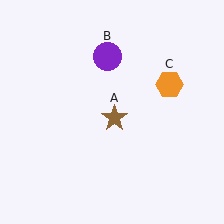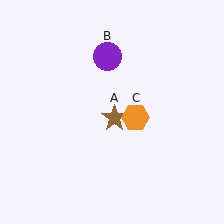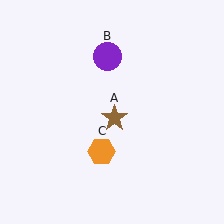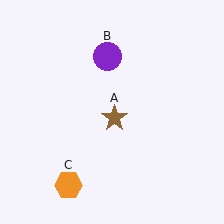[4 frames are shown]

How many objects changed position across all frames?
1 object changed position: orange hexagon (object C).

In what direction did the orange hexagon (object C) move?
The orange hexagon (object C) moved down and to the left.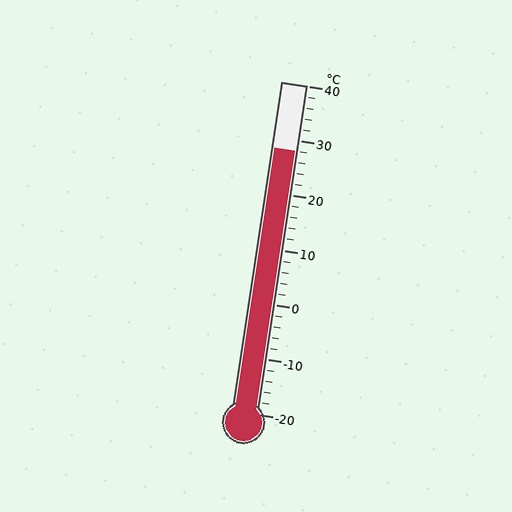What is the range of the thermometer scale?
The thermometer scale ranges from -20°C to 40°C.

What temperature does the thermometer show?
The thermometer shows approximately 28°C.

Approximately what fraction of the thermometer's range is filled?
The thermometer is filled to approximately 80% of its range.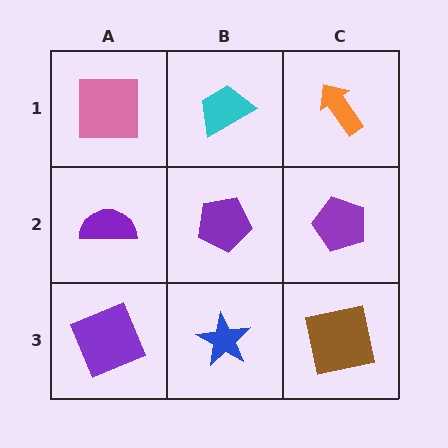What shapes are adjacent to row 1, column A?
A purple semicircle (row 2, column A), a cyan trapezoid (row 1, column B).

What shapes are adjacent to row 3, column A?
A purple semicircle (row 2, column A), a blue star (row 3, column B).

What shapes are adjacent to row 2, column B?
A cyan trapezoid (row 1, column B), a blue star (row 3, column B), a purple semicircle (row 2, column A), a purple pentagon (row 2, column C).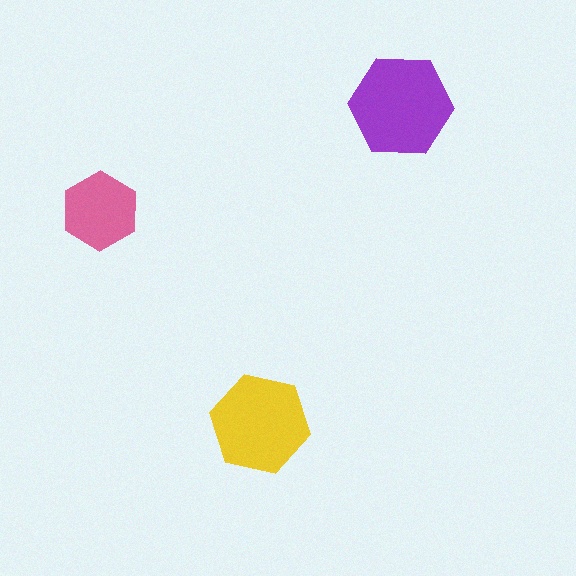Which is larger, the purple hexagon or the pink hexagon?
The purple one.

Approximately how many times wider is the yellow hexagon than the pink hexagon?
About 1.5 times wider.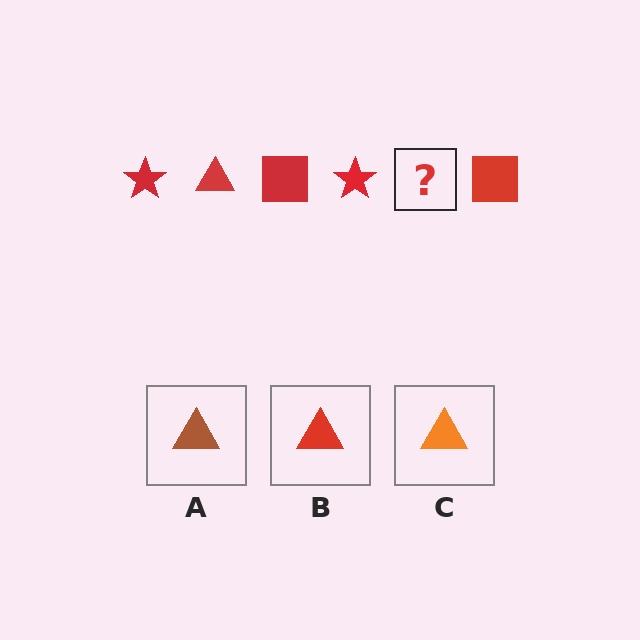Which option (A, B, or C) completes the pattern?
B.